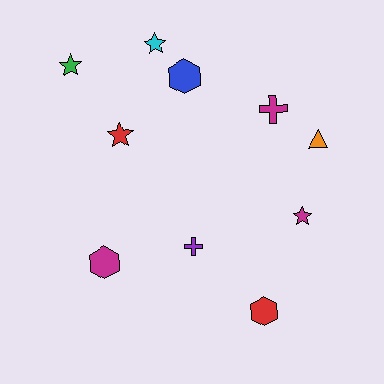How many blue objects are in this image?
There is 1 blue object.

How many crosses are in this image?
There are 2 crosses.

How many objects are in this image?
There are 10 objects.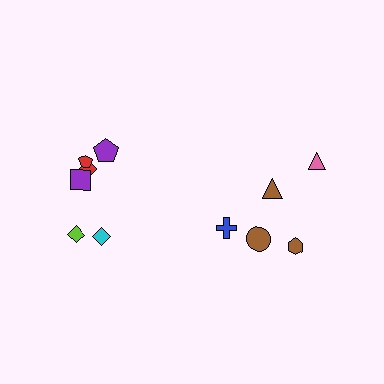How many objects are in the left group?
There are 7 objects.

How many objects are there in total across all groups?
There are 12 objects.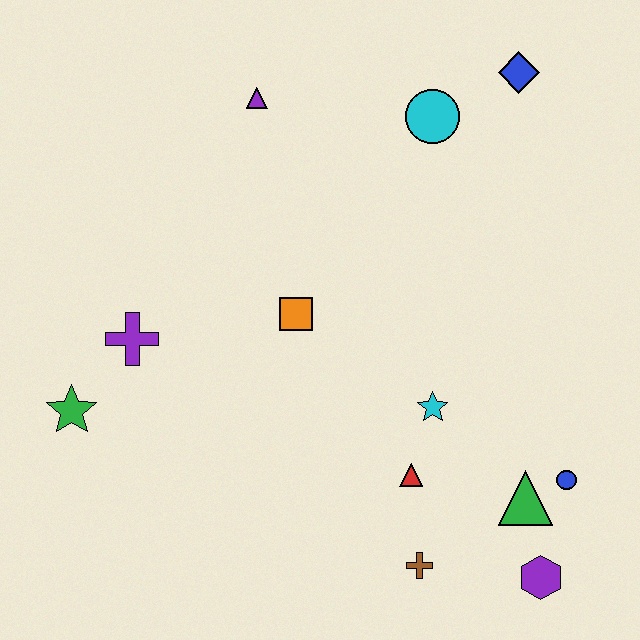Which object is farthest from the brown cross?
The blue diamond is farthest from the brown cross.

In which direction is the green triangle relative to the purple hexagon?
The green triangle is above the purple hexagon.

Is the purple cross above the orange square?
No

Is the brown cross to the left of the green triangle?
Yes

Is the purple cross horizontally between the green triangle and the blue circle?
No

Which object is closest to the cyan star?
The red triangle is closest to the cyan star.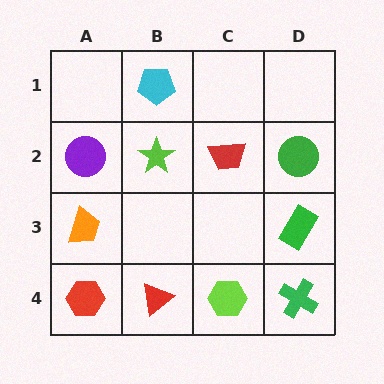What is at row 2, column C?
A red trapezoid.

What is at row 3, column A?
An orange trapezoid.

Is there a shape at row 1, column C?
No, that cell is empty.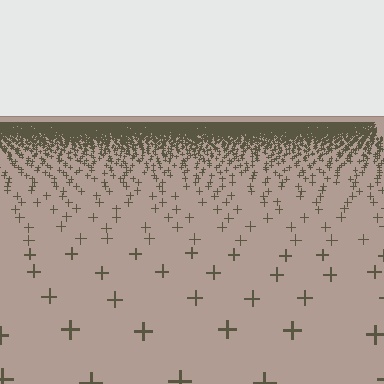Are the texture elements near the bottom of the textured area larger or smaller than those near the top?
Larger. Near the bottom, elements are closer to the viewer and appear at a bigger on-screen size.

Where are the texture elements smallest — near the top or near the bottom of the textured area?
Near the top.